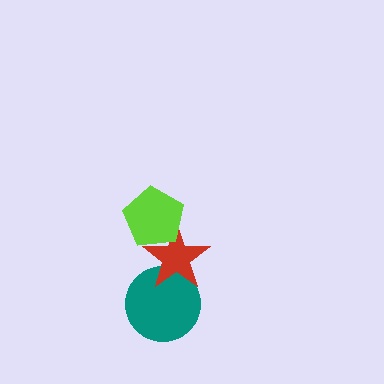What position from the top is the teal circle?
The teal circle is 3rd from the top.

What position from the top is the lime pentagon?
The lime pentagon is 1st from the top.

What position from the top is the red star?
The red star is 2nd from the top.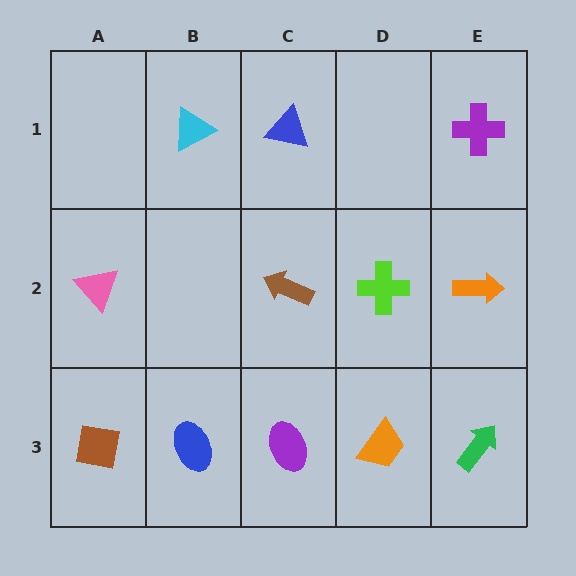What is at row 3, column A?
A brown square.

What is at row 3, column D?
An orange trapezoid.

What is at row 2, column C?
A brown arrow.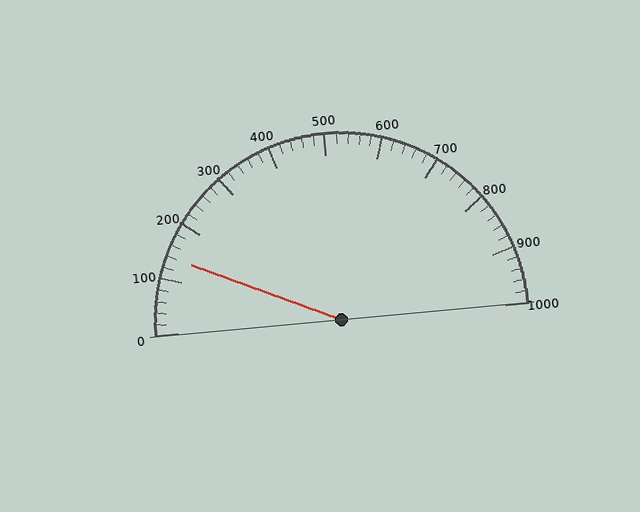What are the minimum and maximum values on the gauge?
The gauge ranges from 0 to 1000.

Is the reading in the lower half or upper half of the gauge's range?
The reading is in the lower half of the range (0 to 1000).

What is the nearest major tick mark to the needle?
The nearest major tick mark is 100.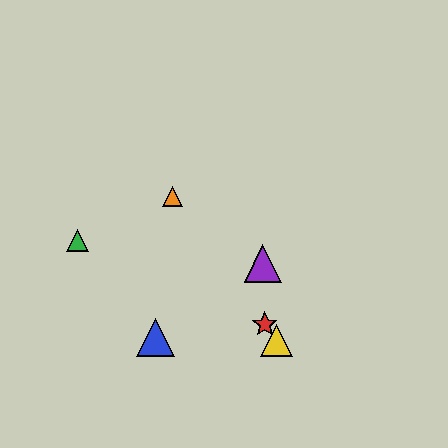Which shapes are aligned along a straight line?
The red star, the yellow triangle, the orange triangle are aligned along a straight line.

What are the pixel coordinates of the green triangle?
The green triangle is at (78, 241).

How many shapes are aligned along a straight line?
3 shapes (the red star, the yellow triangle, the orange triangle) are aligned along a straight line.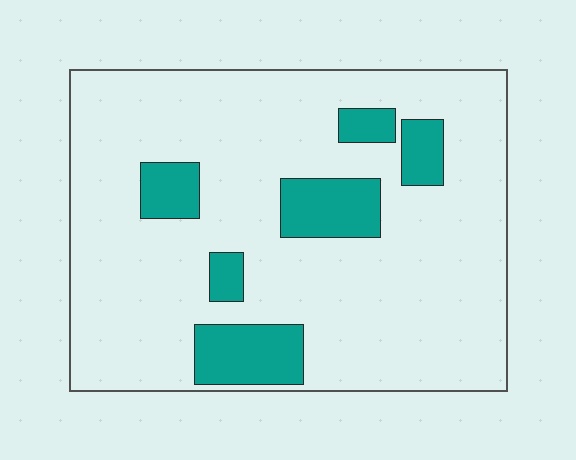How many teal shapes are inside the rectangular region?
6.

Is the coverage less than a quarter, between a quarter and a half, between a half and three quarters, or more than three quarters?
Less than a quarter.